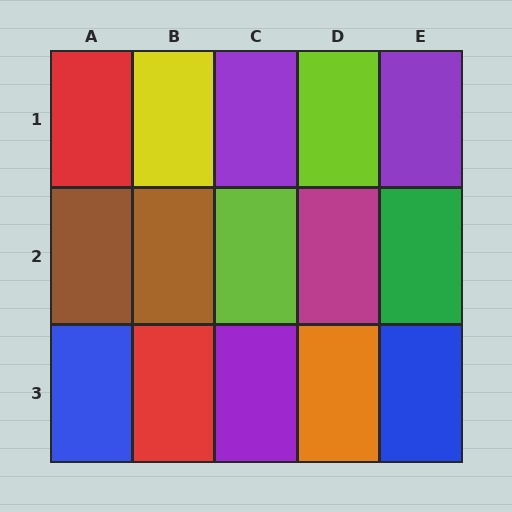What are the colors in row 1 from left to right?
Red, yellow, purple, lime, purple.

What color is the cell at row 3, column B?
Red.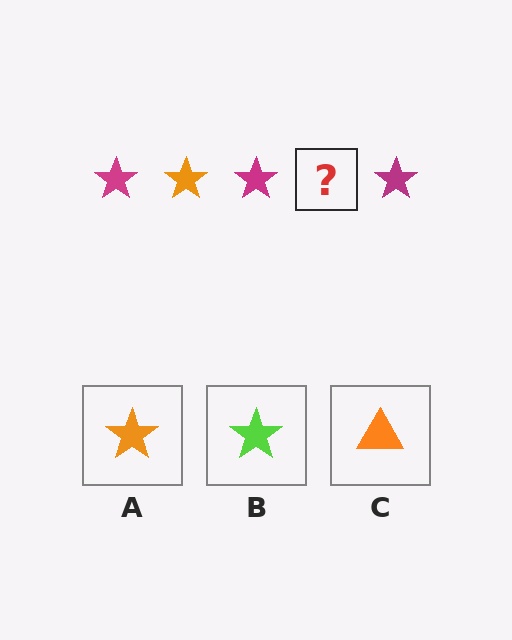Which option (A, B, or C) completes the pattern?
A.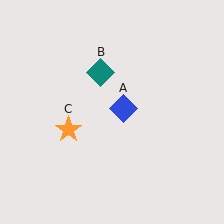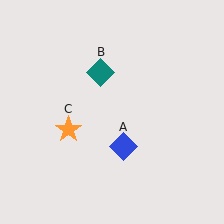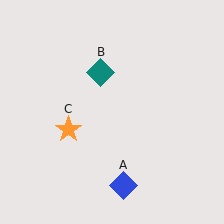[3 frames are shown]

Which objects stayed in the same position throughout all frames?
Teal diamond (object B) and orange star (object C) remained stationary.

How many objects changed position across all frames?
1 object changed position: blue diamond (object A).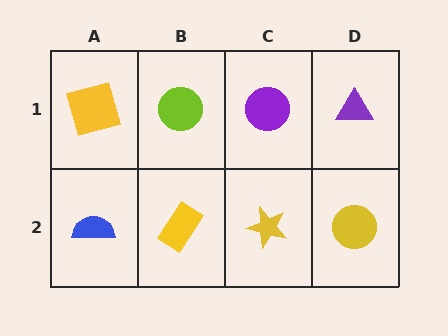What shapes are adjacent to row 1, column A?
A blue semicircle (row 2, column A), a lime circle (row 1, column B).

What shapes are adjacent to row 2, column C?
A purple circle (row 1, column C), a yellow rectangle (row 2, column B), a yellow circle (row 2, column D).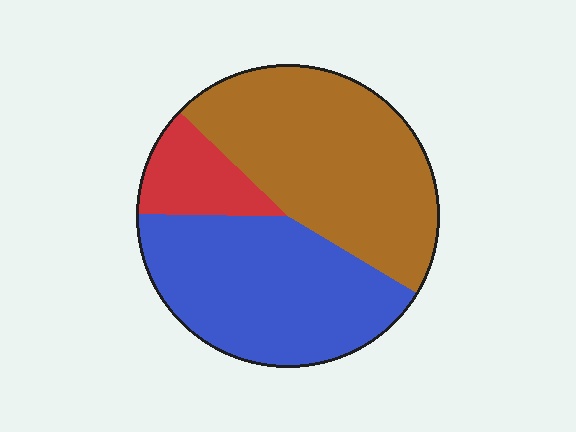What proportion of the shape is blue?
Blue takes up about two fifths (2/5) of the shape.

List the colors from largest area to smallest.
From largest to smallest: brown, blue, red.